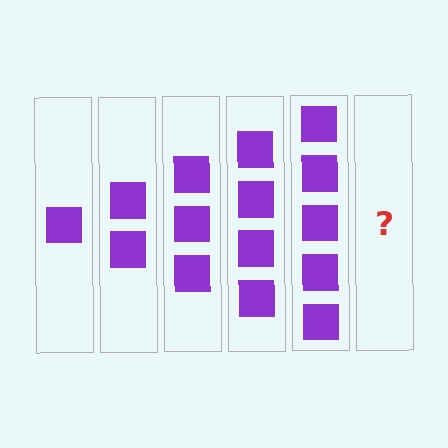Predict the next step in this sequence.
The next step is 6 squares.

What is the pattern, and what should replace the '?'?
The pattern is that each step adds one more square. The '?' should be 6 squares.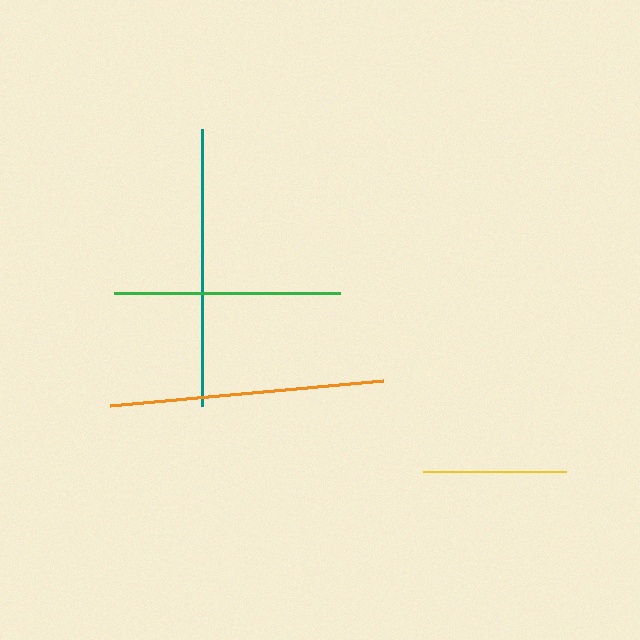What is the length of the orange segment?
The orange segment is approximately 275 pixels long.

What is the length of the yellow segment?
The yellow segment is approximately 143 pixels long.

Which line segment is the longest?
The teal line is the longest at approximately 277 pixels.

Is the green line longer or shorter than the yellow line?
The green line is longer than the yellow line.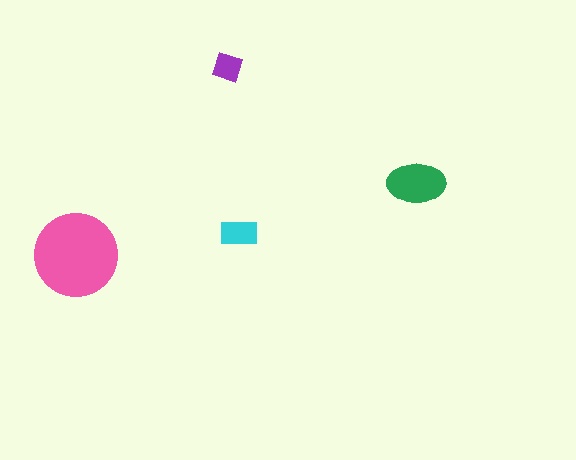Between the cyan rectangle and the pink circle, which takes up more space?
The pink circle.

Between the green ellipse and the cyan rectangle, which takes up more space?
The green ellipse.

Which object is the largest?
The pink circle.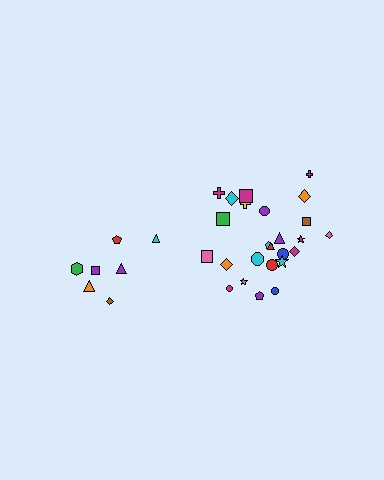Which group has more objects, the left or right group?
The right group.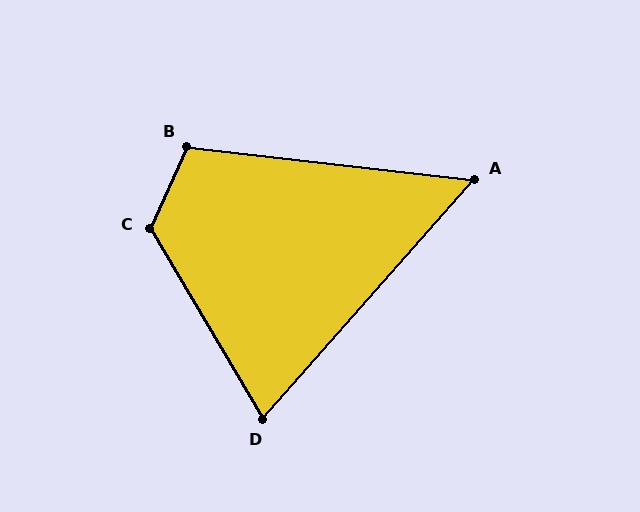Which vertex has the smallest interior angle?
A, at approximately 55 degrees.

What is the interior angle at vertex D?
Approximately 72 degrees (acute).